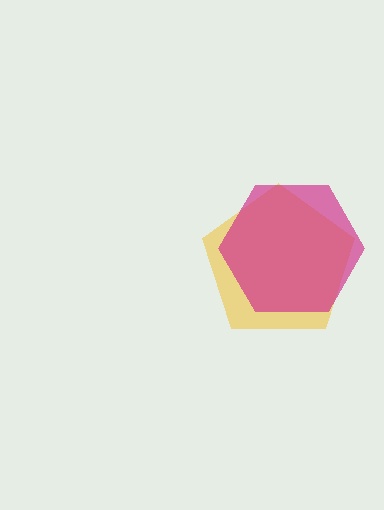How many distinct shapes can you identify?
There are 2 distinct shapes: a yellow pentagon, a magenta hexagon.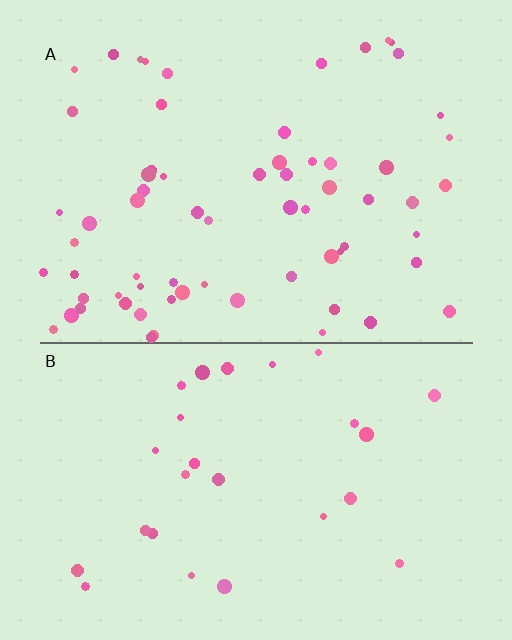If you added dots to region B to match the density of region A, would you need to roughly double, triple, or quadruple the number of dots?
Approximately triple.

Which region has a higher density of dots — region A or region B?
A (the top).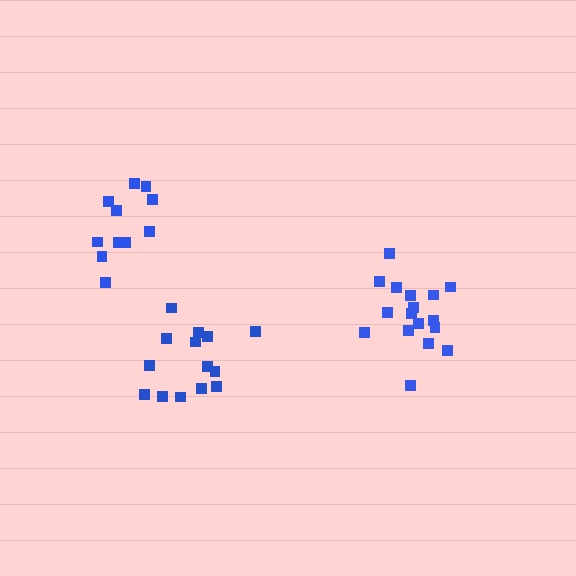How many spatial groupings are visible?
There are 3 spatial groupings.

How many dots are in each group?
Group 1: 17 dots, Group 2: 14 dots, Group 3: 11 dots (42 total).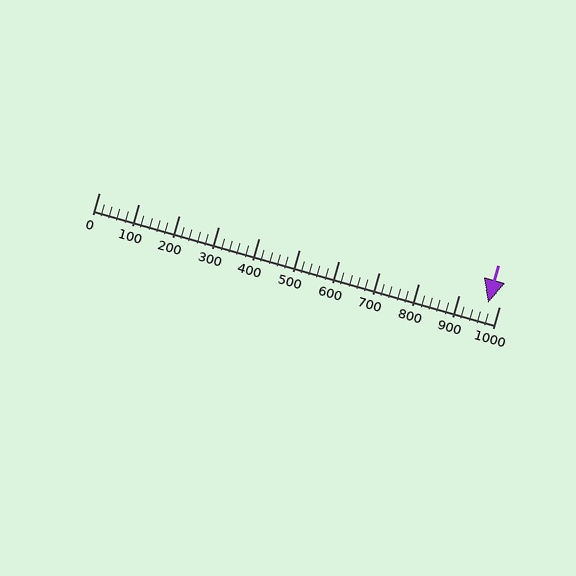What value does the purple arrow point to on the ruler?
The purple arrow points to approximately 972.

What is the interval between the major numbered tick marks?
The major tick marks are spaced 100 units apart.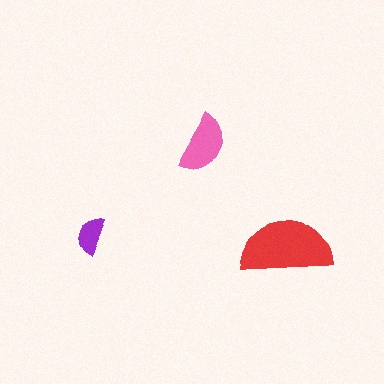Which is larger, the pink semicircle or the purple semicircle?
The pink one.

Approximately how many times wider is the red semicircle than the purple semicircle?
About 2.5 times wider.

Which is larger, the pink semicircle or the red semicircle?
The red one.